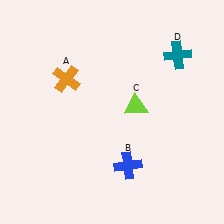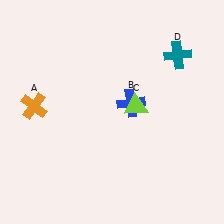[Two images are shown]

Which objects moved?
The objects that moved are: the orange cross (A), the blue cross (B).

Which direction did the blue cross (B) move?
The blue cross (B) moved up.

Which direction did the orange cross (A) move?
The orange cross (A) moved left.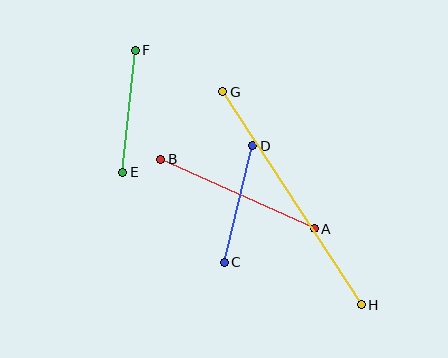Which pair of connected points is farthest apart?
Points G and H are farthest apart.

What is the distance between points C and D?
The distance is approximately 120 pixels.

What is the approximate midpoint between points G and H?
The midpoint is at approximately (292, 198) pixels.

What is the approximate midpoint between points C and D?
The midpoint is at approximately (238, 204) pixels.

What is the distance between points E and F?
The distance is approximately 122 pixels.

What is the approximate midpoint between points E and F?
The midpoint is at approximately (129, 111) pixels.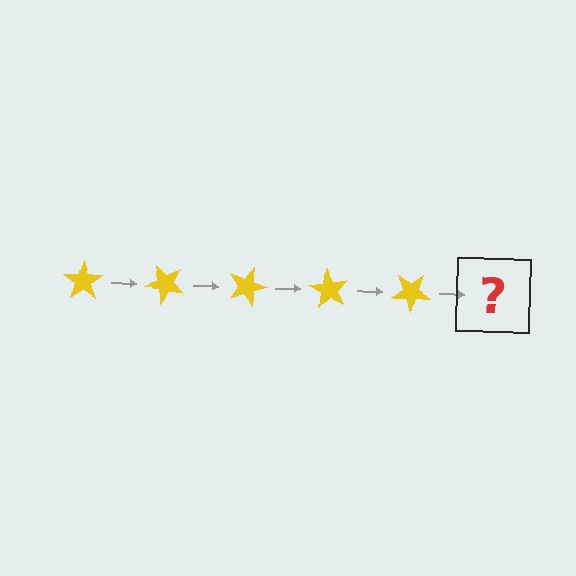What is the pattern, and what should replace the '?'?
The pattern is that the star rotates 45 degrees each step. The '?' should be a yellow star rotated 225 degrees.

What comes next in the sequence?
The next element should be a yellow star rotated 225 degrees.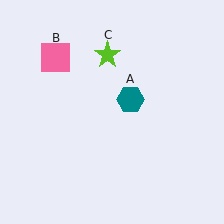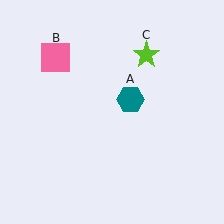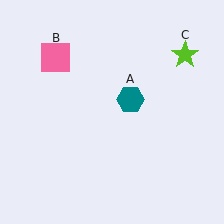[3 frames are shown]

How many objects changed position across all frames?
1 object changed position: lime star (object C).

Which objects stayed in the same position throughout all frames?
Teal hexagon (object A) and pink square (object B) remained stationary.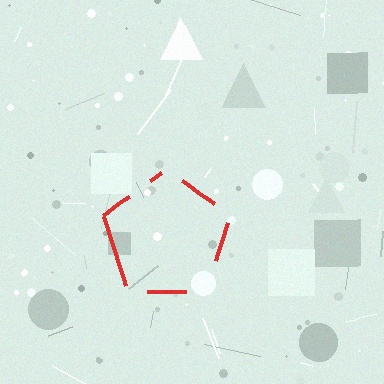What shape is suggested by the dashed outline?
The dashed outline suggests a pentagon.